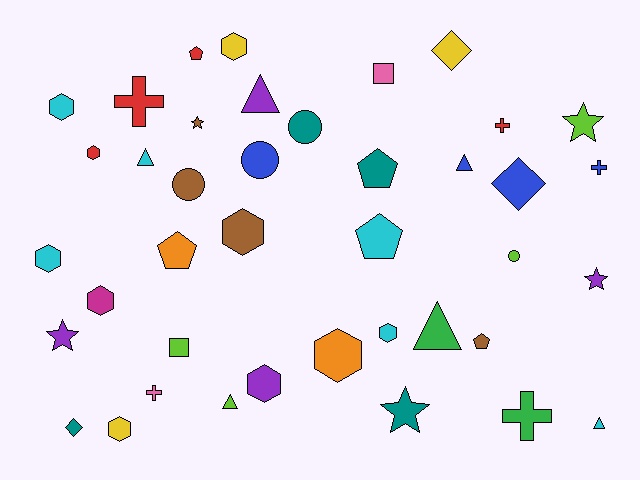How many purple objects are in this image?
There are 4 purple objects.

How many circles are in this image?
There are 4 circles.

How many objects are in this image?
There are 40 objects.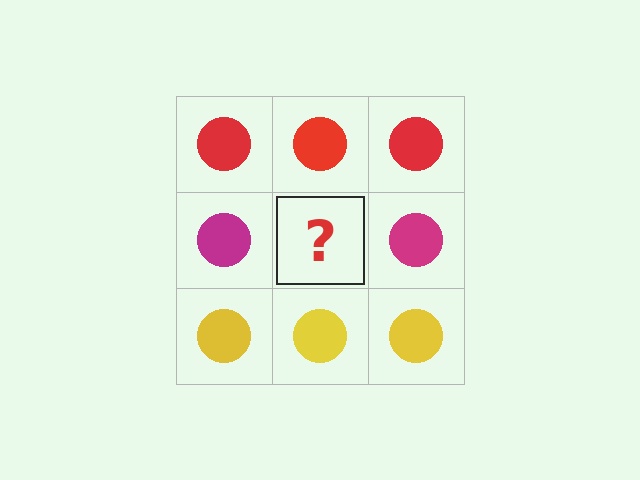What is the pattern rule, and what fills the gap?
The rule is that each row has a consistent color. The gap should be filled with a magenta circle.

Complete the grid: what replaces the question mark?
The question mark should be replaced with a magenta circle.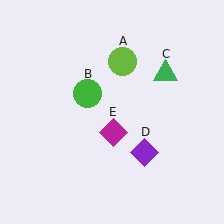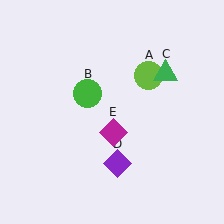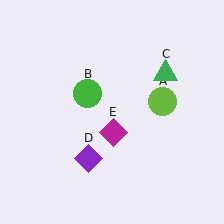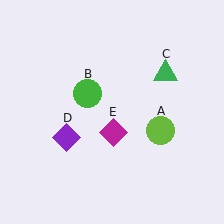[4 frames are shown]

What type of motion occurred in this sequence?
The lime circle (object A), purple diamond (object D) rotated clockwise around the center of the scene.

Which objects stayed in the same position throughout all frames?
Green circle (object B) and green triangle (object C) and magenta diamond (object E) remained stationary.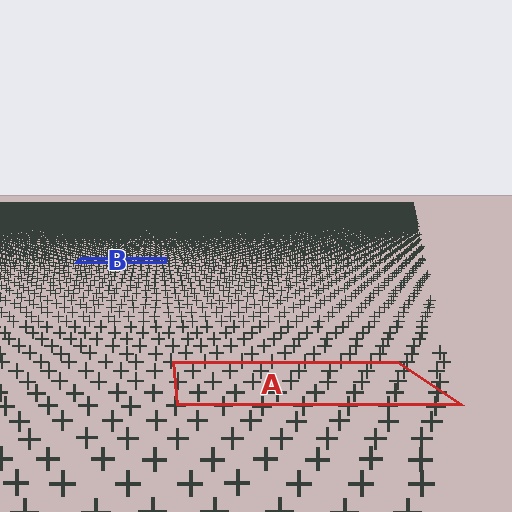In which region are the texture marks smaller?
The texture marks are smaller in region B, because it is farther away.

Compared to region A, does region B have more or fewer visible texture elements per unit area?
Region B has more texture elements per unit area — they are packed more densely because it is farther away.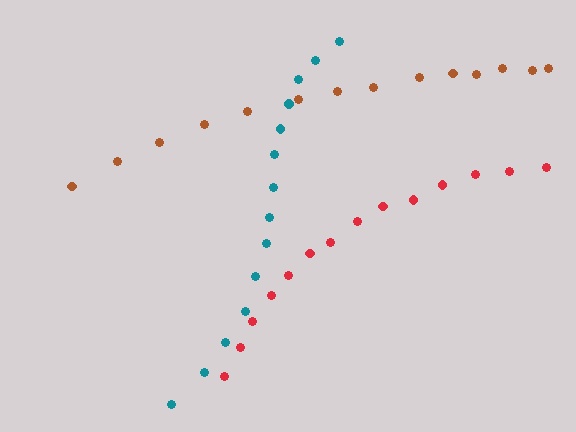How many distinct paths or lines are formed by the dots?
There are 3 distinct paths.